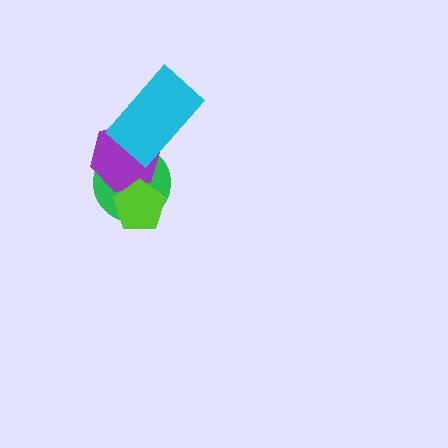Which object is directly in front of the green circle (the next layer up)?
The purple hexagon is directly in front of the green circle.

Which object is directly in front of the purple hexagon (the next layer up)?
The cyan rectangle is directly in front of the purple hexagon.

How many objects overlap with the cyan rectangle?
2 objects overlap with the cyan rectangle.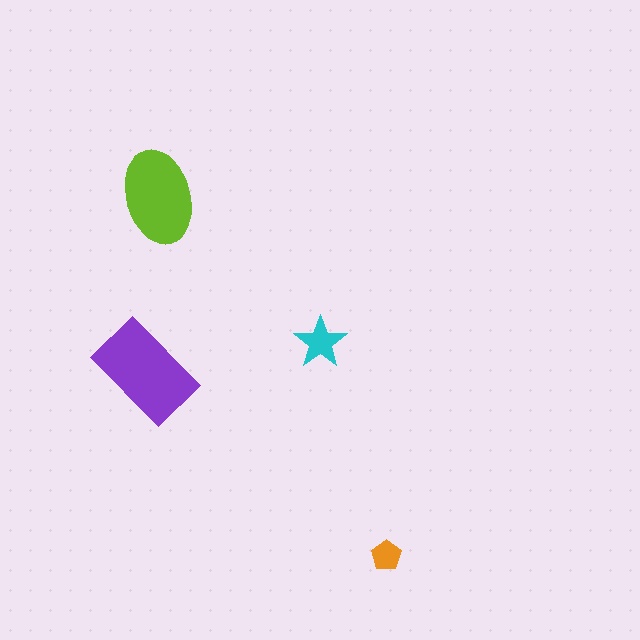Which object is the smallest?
The orange pentagon.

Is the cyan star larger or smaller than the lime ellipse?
Smaller.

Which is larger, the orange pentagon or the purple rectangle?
The purple rectangle.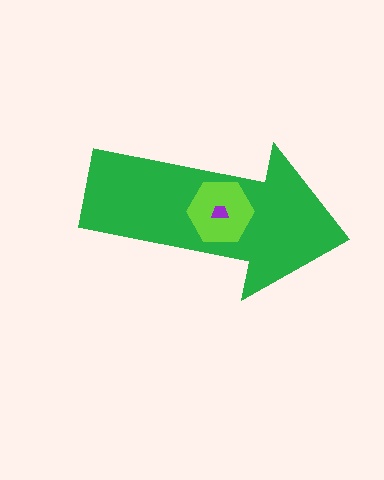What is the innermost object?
The purple trapezoid.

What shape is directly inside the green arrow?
The lime hexagon.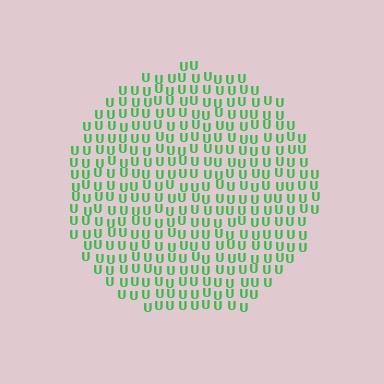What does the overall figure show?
The overall figure shows a circle.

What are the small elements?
The small elements are letter U's.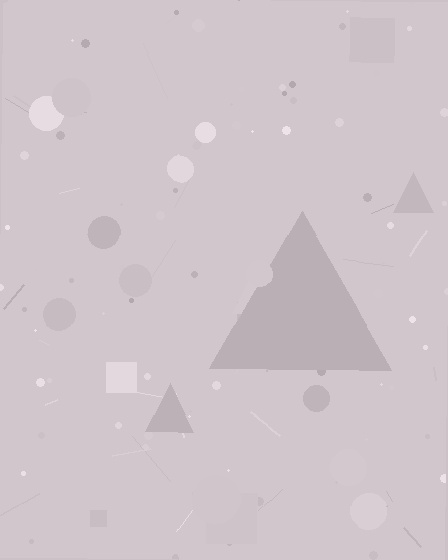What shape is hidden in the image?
A triangle is hidden in the image.